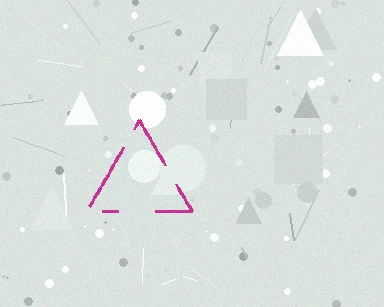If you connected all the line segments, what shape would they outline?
They would outline a triangle.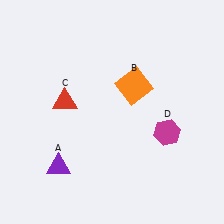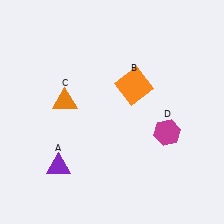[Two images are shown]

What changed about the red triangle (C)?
In Image 1, C is red. In Image 2, it changed to orange.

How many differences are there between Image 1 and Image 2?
There is 1 difference between the two images.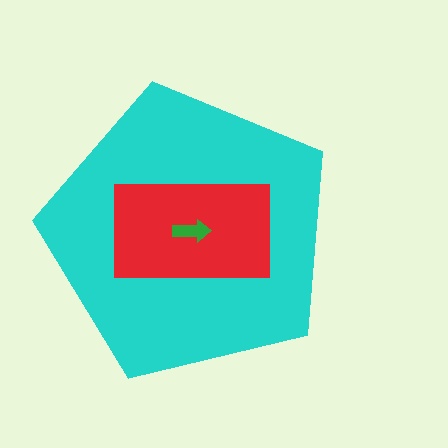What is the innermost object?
The green arrow.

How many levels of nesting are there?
3.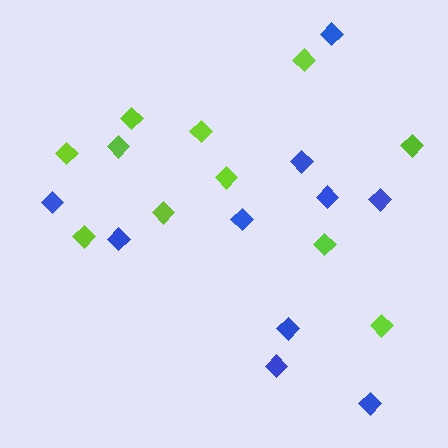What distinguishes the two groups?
There are 2 groups: one group of blue diamonds (10) and one group of lime diamonds (11).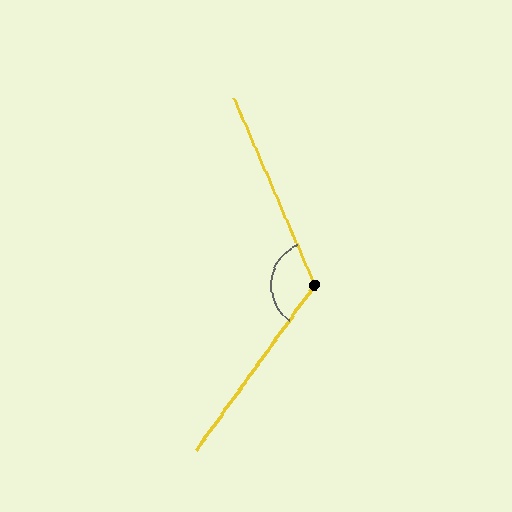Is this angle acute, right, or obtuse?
It is obtuse.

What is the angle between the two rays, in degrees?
Approximately 121 degrees.